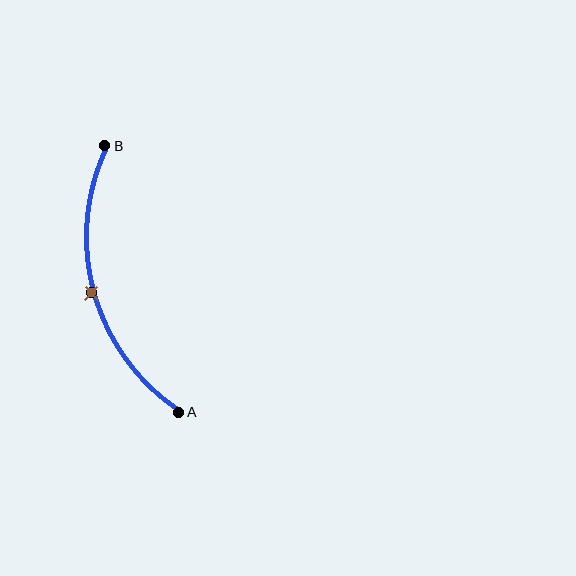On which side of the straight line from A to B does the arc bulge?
The arc bulges to the left of the straight line connecting A and B.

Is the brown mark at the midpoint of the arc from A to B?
Yes. The brown mark lies on the arc at equal arc-length from both A and B — it is the arc midpoint.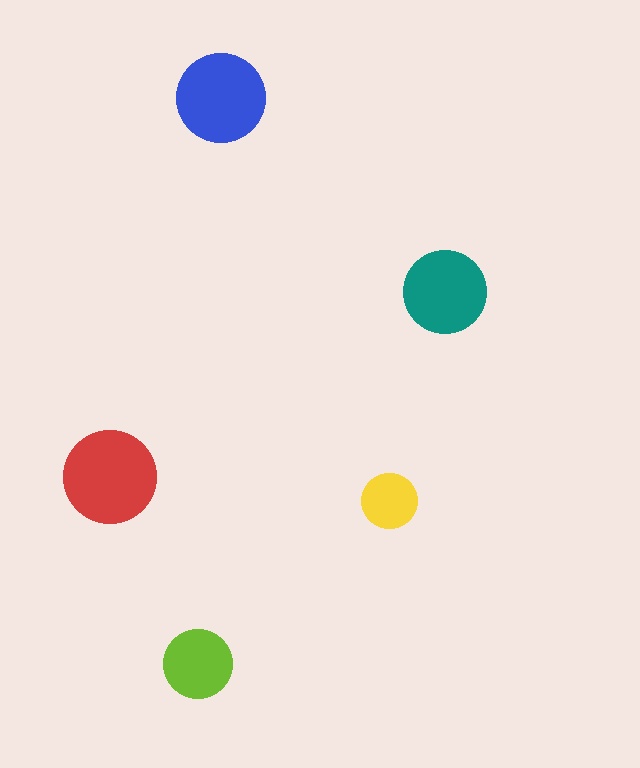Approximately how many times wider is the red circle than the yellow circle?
About 1.5 times wider.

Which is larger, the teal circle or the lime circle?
The teal one.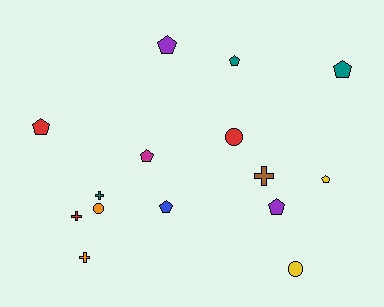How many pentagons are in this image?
There are 8 pentagons.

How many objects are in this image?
There are 15 objects.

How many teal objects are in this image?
There are 3 teal objects.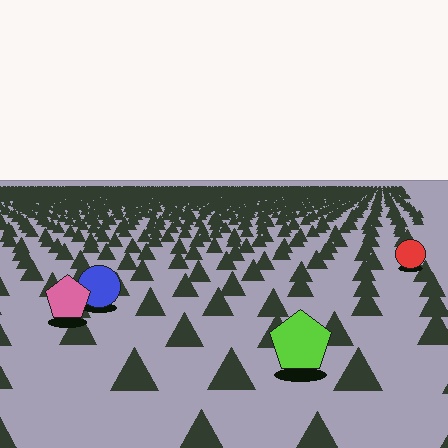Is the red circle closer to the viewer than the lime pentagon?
No. The lime pentagon is closer — you can tell from the texture gradient: the ground texture is coarser near it.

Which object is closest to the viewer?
The lime pentagon is closest. The texture marks near it are larger and more spread out.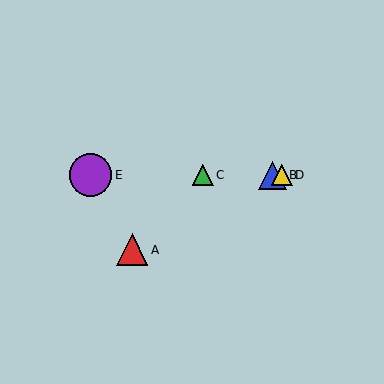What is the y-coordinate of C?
Object C is at y≈175.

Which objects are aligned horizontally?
Objects B, C, D, E are aligned horizontally.